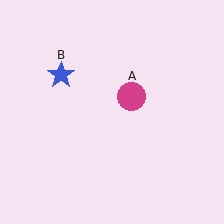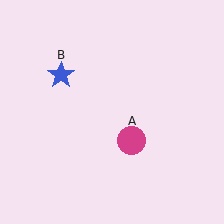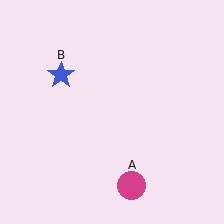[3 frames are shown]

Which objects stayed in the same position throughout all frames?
Blue star (object B) remained stationary.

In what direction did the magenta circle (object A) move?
The magenta circle (object A) moved down.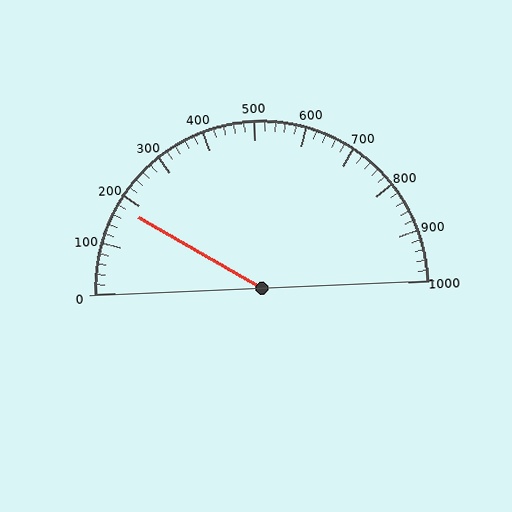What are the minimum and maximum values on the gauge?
The gauge ranges from 0 to 1000.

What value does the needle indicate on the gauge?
The needle indicates approximately 180.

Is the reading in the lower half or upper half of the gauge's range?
The reading is in the lower half of the range (0 to 1000).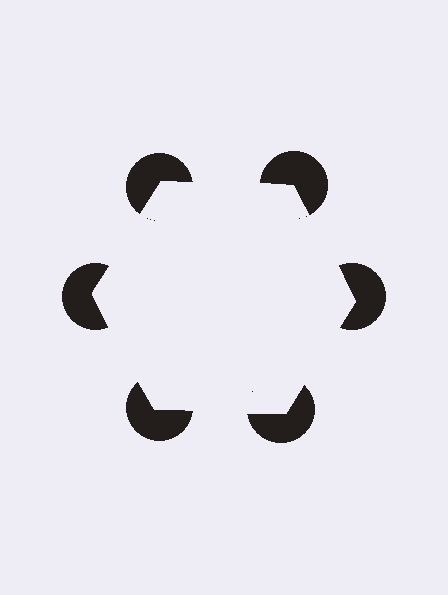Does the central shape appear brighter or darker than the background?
It typically appears slightly brighter than the background, even though no actual brightness change is drawn.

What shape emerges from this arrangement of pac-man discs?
An illusory hexagon — its edges are inferred from the aligned wedge cuts in the pac-man discs, not physically drawn.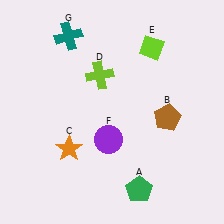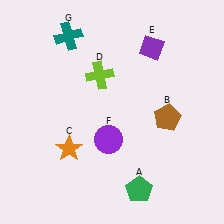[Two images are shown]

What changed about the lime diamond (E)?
In Image 1, E is lime. In Image 2, it changed to purple.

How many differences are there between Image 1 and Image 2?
There is 1 difference between the two images.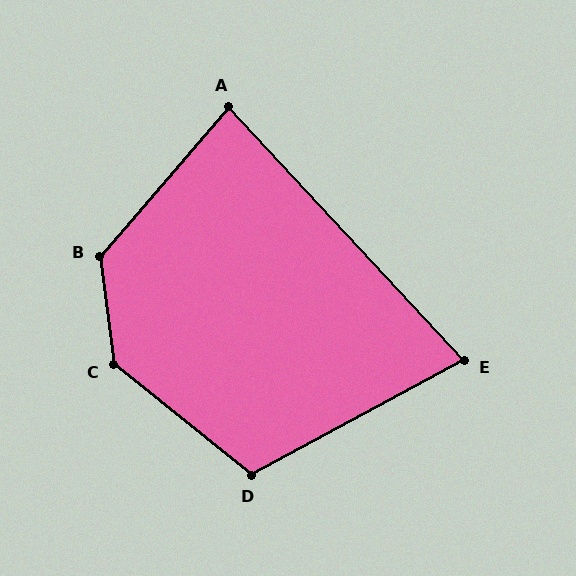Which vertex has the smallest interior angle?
E, at approximately 75 degrees.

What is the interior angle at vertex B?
Approximately 132 degrees (obtuse).